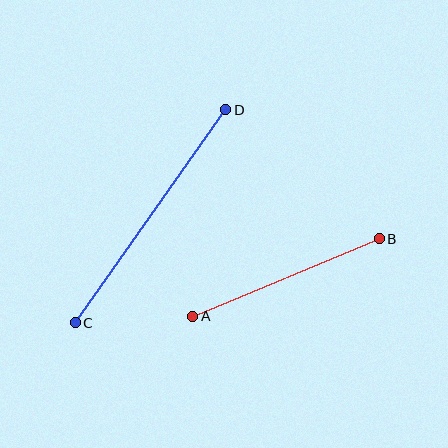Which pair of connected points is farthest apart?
Points C and D are farthest apart.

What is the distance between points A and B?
The distance is approximately 202 pixels.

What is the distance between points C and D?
The distance is approximately 261 pixels.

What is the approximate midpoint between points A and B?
The midpoint is at approximately (286, 278) pixels.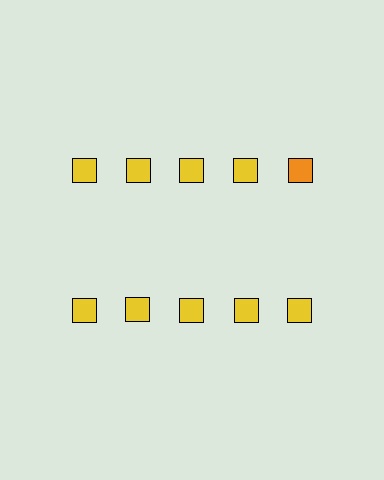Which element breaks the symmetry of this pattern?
The orange square in the top row, rightmost column breaks the symmetry. All other shapes are yellow squares.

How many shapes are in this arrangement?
There are 10 shapes arranged in a grid pattern.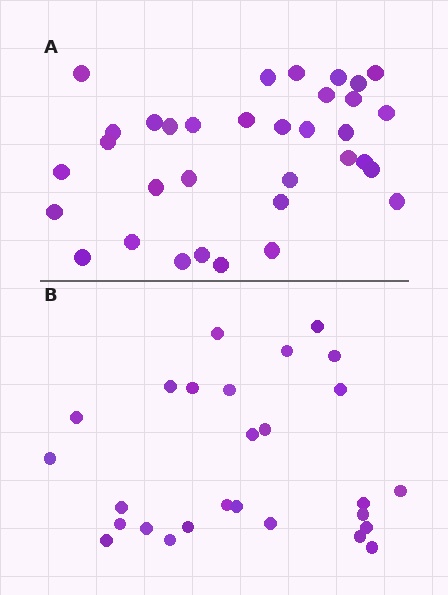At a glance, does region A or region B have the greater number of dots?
Region A (the top region) has more dots.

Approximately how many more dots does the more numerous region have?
Region A has roughly 8 or so more dots than region B.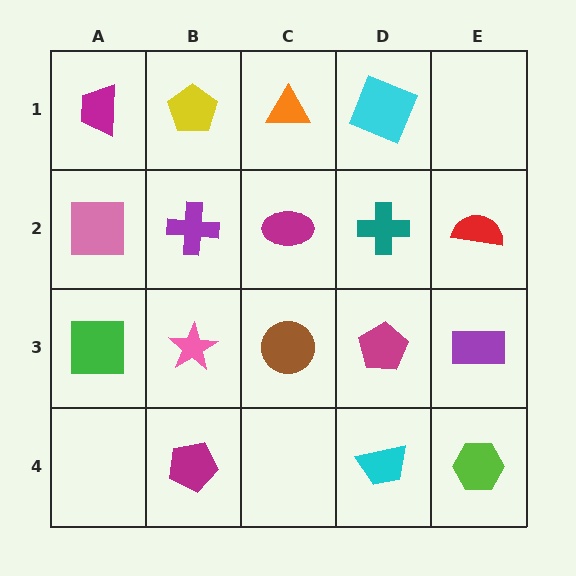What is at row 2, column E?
A red semicircle.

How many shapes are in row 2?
5 shapes.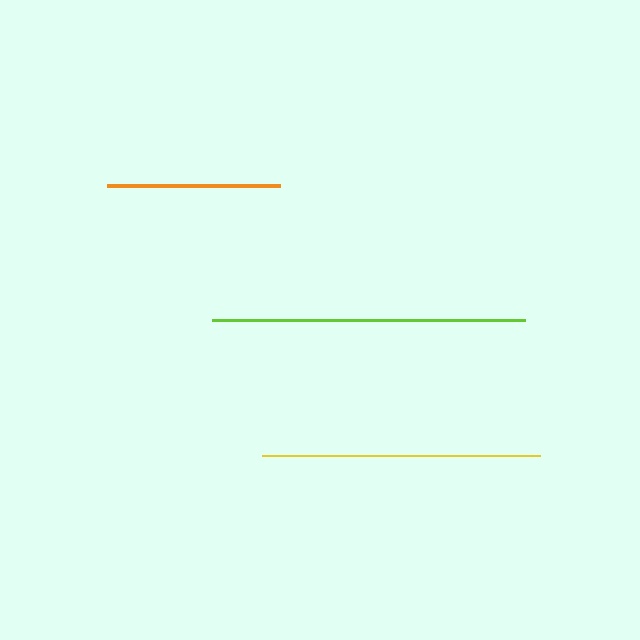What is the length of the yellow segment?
The yellow segment is approximately 278 pixels long.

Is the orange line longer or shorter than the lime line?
The lime line is longer than the orange line.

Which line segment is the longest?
The lime line is the longest at approximately 313 pixels.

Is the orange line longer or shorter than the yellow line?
The yellow line is longer than the orange line.